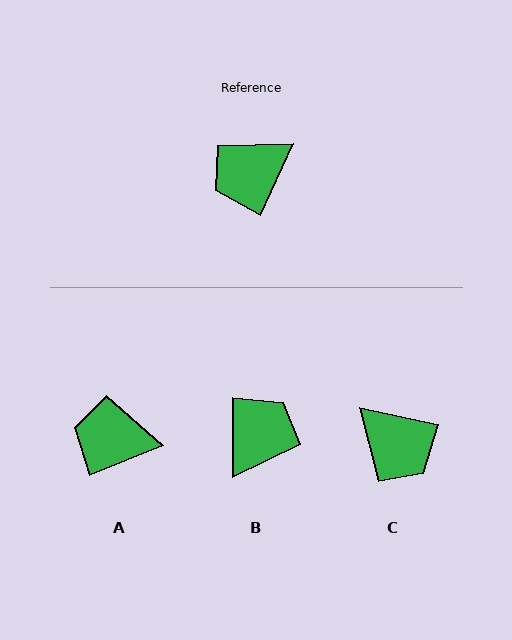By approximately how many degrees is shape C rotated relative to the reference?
Approximately 103 degrees counter-clockwise.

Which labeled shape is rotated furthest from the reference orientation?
B, about 156 degrees away.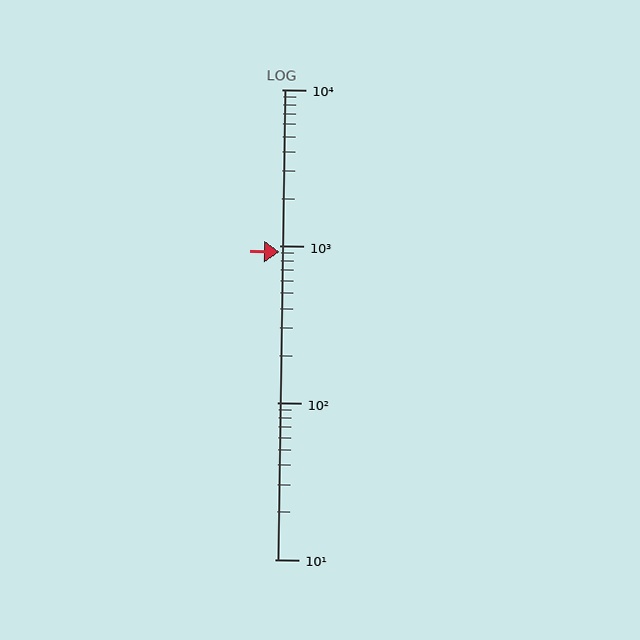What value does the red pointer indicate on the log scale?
The pointer indicates approximately 920.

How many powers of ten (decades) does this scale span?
The scale spans 3 decades, from 10 to 10000.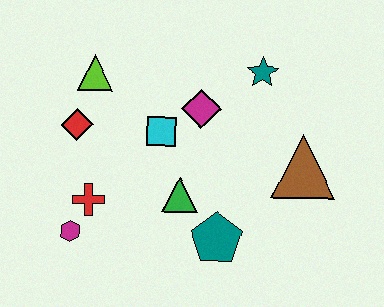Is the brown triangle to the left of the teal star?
No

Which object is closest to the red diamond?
The lime triangle is closest to the red diamond.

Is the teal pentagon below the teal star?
Yes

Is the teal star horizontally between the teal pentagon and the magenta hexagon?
No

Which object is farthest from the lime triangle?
The brown triangle is farthest from the lime triangle.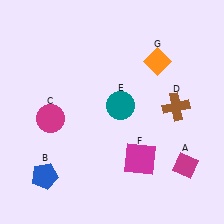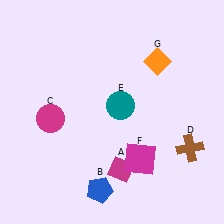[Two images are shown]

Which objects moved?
The objects that moved are: the magenta diamond (A), the blue pentagon (B), the brown cross (D).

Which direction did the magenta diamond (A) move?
The magenta diamond (A) moved left.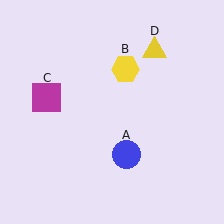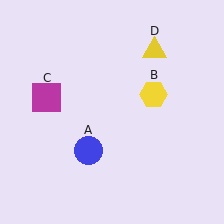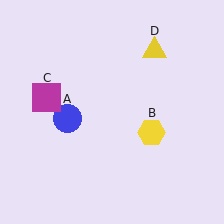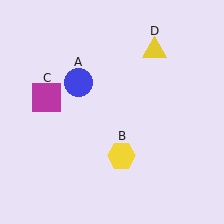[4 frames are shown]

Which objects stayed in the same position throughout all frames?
Magenta square (object C) and yellow triangle (object D) remained stationary.